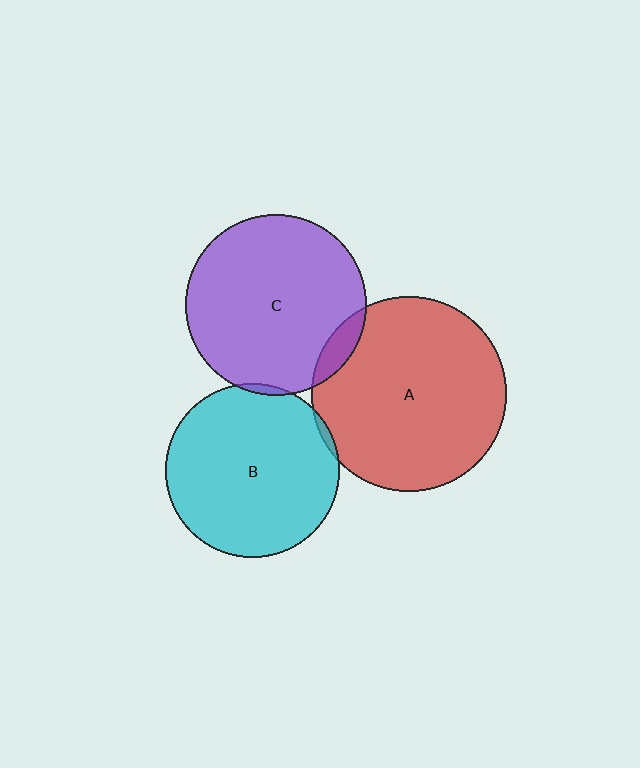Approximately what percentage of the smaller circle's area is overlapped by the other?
Approximately 5%.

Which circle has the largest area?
Circle A (red).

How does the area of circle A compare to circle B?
Approximately 1.3 times.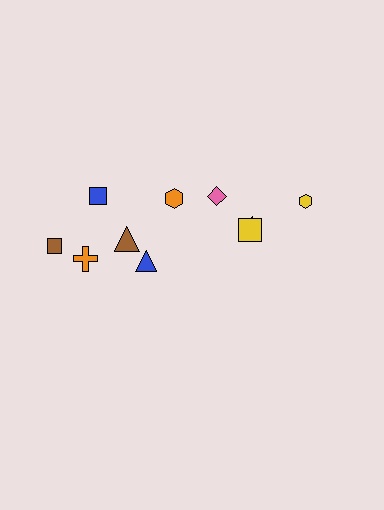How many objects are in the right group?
There are 4 objects.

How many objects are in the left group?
There are 6 objects.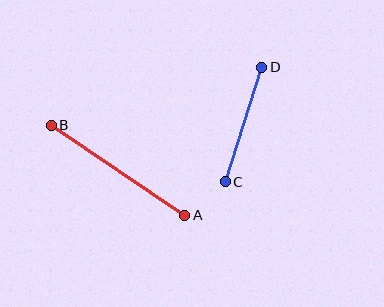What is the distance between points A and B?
The distance is approximately 161 pixels.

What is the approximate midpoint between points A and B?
The midpoint is at approximately (118, 170) pixels.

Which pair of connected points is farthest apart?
Points A and B are farthest apart.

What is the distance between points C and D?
The distance is approximately 121 pixels.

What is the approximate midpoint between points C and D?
The midpoint is at approximately (243, 125) pixels.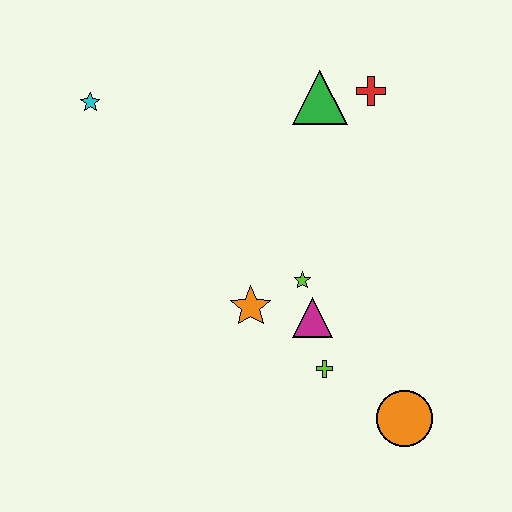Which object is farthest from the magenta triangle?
The cyan star is farthest from the magenta triangle.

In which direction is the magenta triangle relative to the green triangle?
The magenta triangle is below the green triangle.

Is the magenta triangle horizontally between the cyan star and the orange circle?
Yes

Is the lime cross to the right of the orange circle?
No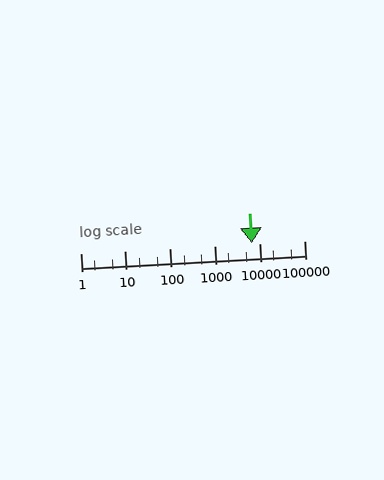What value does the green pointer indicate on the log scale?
The pointer indicates approximately 6700.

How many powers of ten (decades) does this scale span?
The scale spans 5 decades, from 1 to 100000.